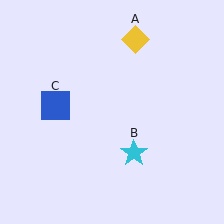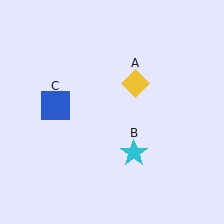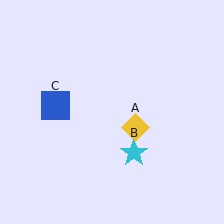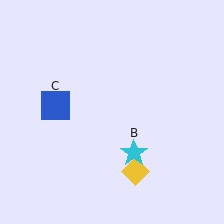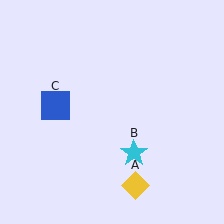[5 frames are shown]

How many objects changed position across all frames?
1 object changed position: yellow diamond (object A).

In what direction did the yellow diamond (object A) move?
The yellow diamond (object A) moved down.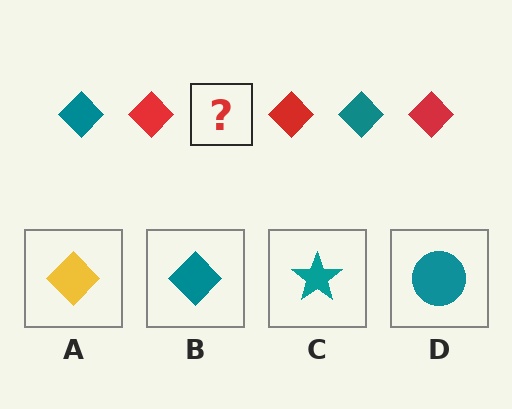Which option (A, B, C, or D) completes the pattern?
B.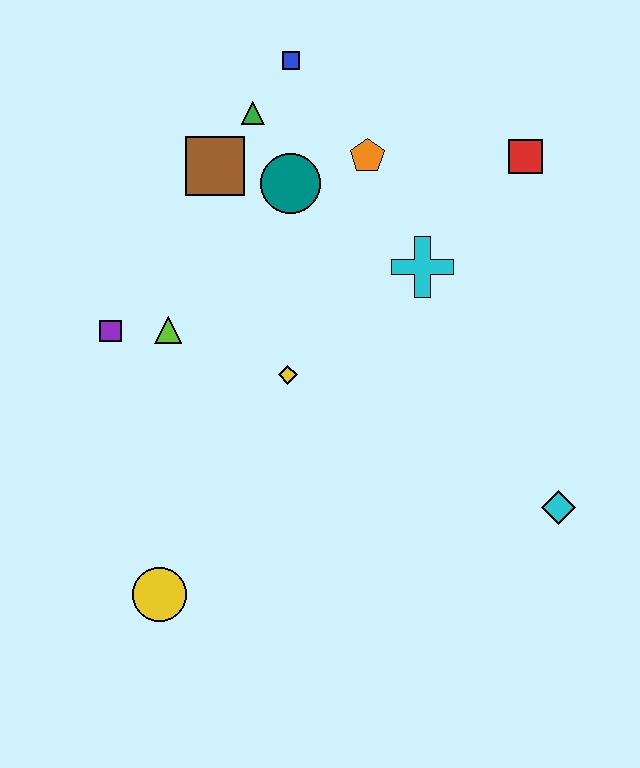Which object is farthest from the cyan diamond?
The blue square is farthest from the cyan diamond.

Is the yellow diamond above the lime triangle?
No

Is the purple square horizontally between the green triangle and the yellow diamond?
No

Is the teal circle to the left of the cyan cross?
Yes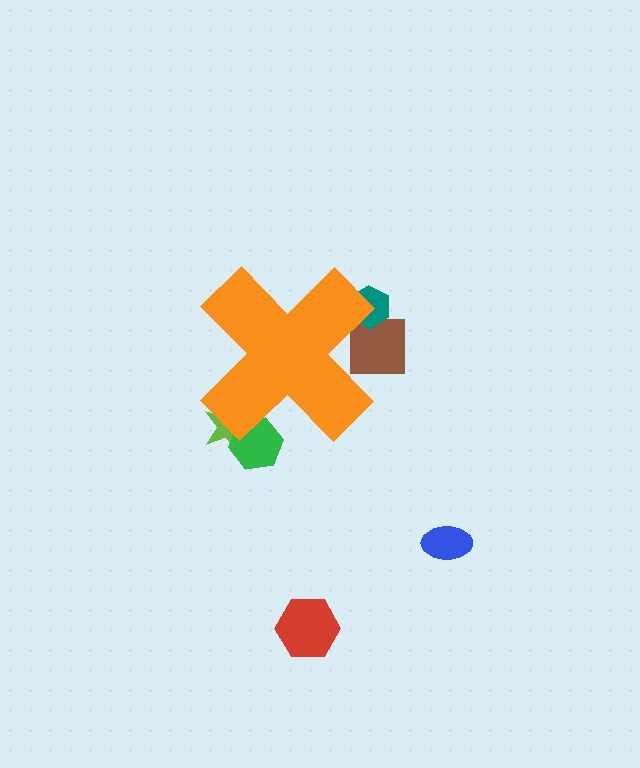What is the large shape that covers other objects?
An orange cross.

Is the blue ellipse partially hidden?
No, the blue ellipse is fully visible.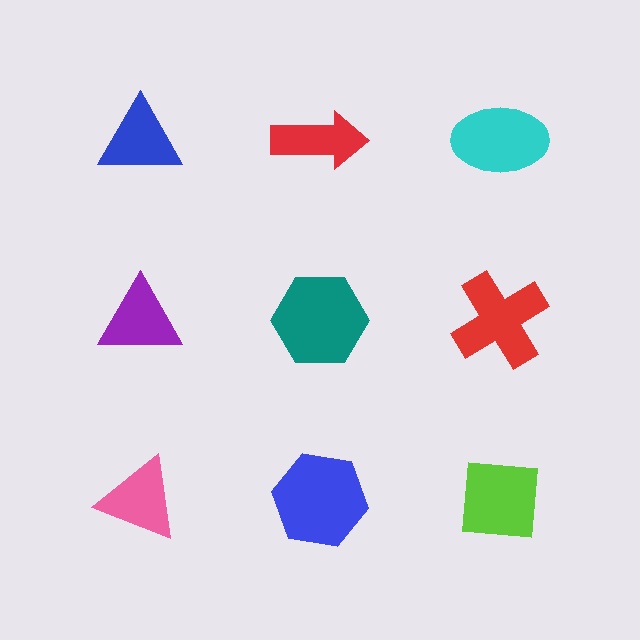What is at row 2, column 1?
A purple triangle.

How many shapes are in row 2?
3 shapes.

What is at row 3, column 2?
A blue hexagon.